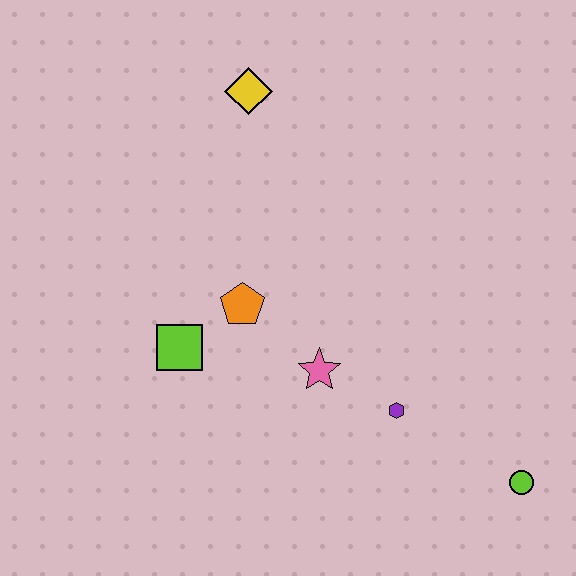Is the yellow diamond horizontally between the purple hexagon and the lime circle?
No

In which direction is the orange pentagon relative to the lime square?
The orange pentagon is to the right of the lime square.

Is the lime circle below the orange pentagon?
Yes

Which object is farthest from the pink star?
The yellow diamond is farthest from the pink star.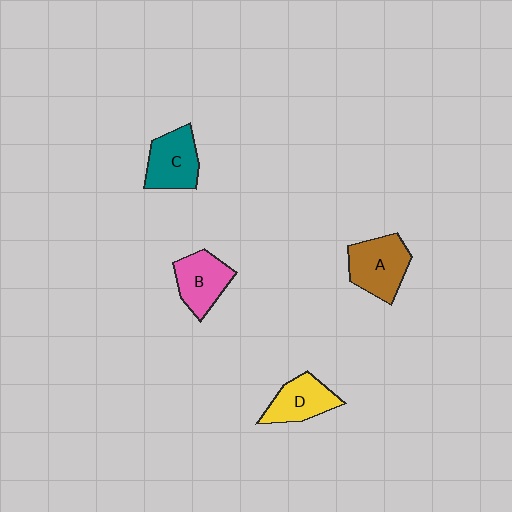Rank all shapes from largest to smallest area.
From largest to smallest: A (brown), C (teal), B (pink), D (yellow).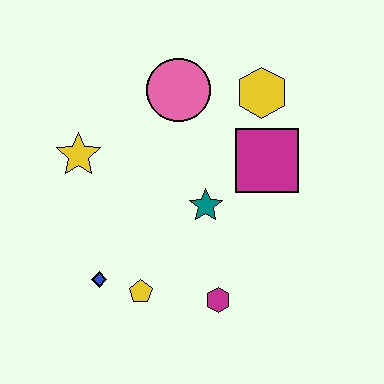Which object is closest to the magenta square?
The yellow hexagon is closest to the magenta square.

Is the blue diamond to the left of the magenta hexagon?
Yes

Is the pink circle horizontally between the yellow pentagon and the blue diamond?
No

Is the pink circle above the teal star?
Yes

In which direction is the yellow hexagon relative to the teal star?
The yellow hexagon is above the teal star.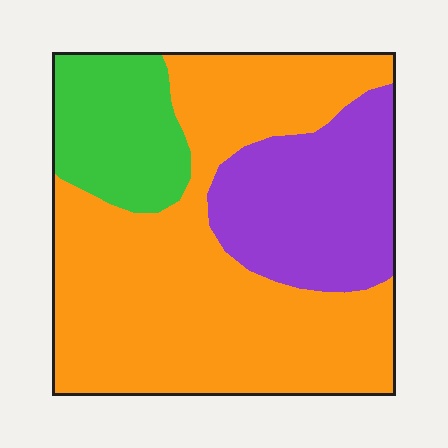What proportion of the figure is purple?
Purple takes up less than a quarter of the figure.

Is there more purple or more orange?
Orange.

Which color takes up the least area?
Green, at roughly 15%.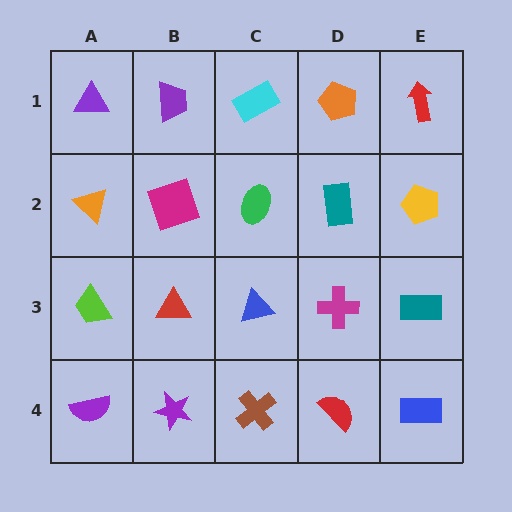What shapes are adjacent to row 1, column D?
A teal rectangle (row 2, column D), a cyan rectangle (row 1, column C), a red arrow (row 1, column E).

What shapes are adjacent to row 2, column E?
A red arrow (row 1, column E), a teal rectangle (row 3, column E), a teal rectangle (row 2, column D).